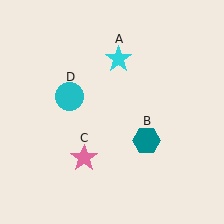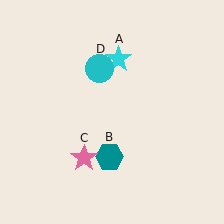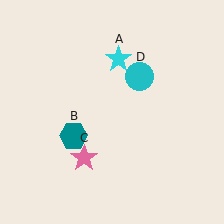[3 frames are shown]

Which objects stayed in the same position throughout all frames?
Cyan star (object A) and pink star (object C) remained stationary.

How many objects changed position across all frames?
2 objects changed position: teal hexagon (object B), cyan circle (object D).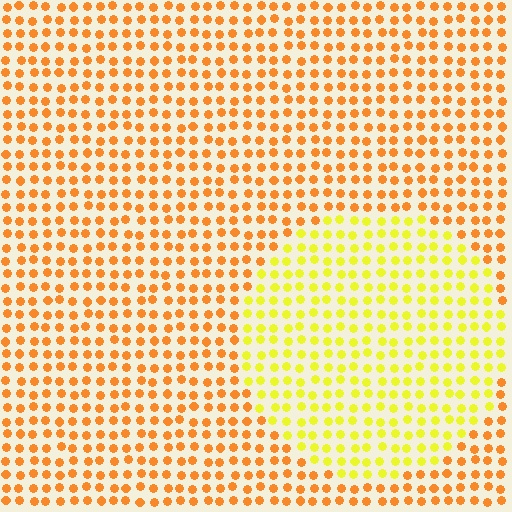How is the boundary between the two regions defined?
The boundary is defined purely by a slight shift in hue (about 37 degrees). Spacing, size, and orientation are identical on both sides.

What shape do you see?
I see a circle.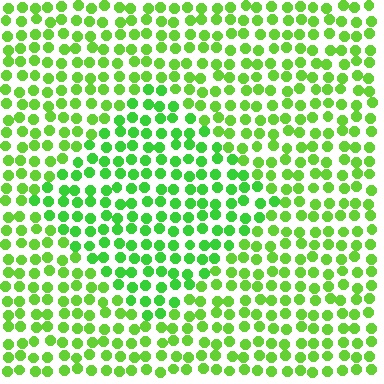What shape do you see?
I see a diamond.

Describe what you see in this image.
The image is filled with small lime elements in a uniform arrangement. A diamond-shaped region is visible where the elements are tinted to a slightly different hue, forming a subtle color boundary.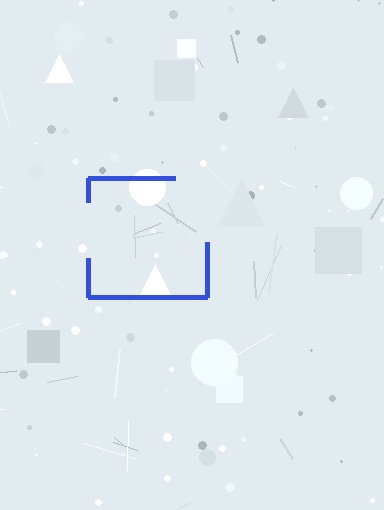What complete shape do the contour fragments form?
The contour fragments form a square.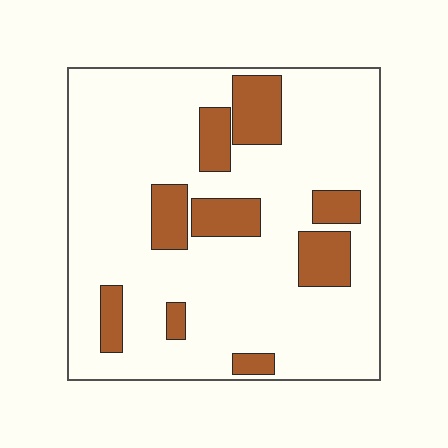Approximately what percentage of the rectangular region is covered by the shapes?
Approximately 20%.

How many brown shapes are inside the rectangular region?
9.